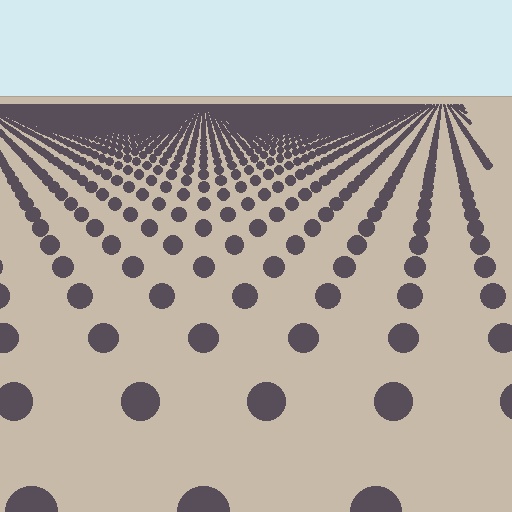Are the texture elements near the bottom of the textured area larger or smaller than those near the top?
Larger. Near the bottom, elements are closer to the viewer and appear at a bigger on-screen size.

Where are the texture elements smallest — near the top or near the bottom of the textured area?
Near the top.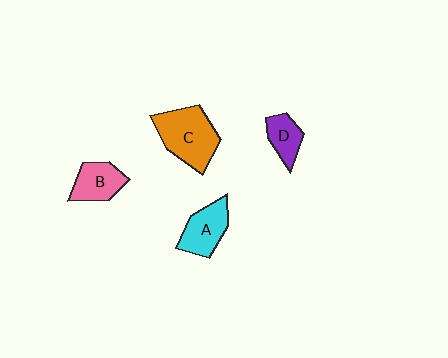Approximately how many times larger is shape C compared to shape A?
Approximately 1.5 times.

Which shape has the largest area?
Shape C (orange).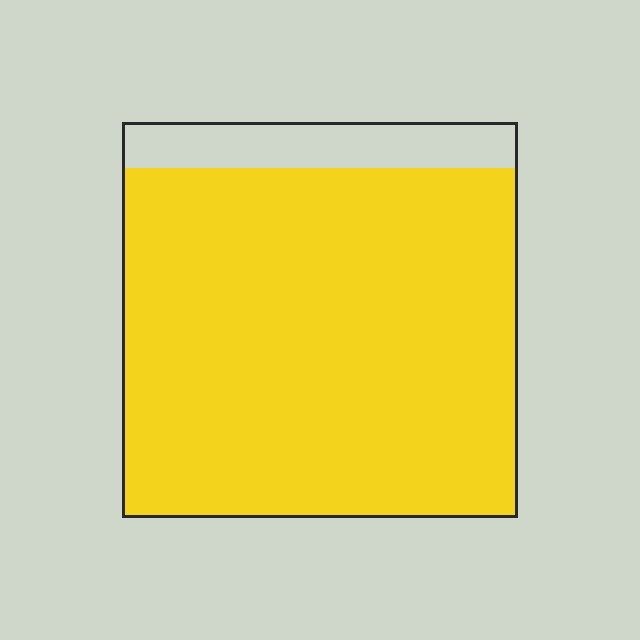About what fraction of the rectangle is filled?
About seven eighths (7/8).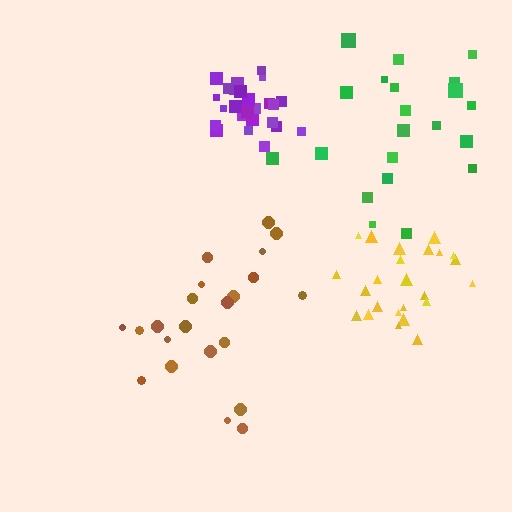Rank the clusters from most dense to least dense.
purple, yellow, green, brown.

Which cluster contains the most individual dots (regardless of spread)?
Purple (28).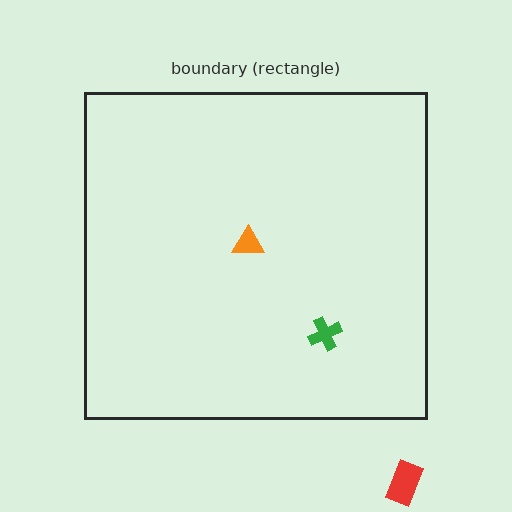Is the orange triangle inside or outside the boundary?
Inside.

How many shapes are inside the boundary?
2 inside, 1 outside.